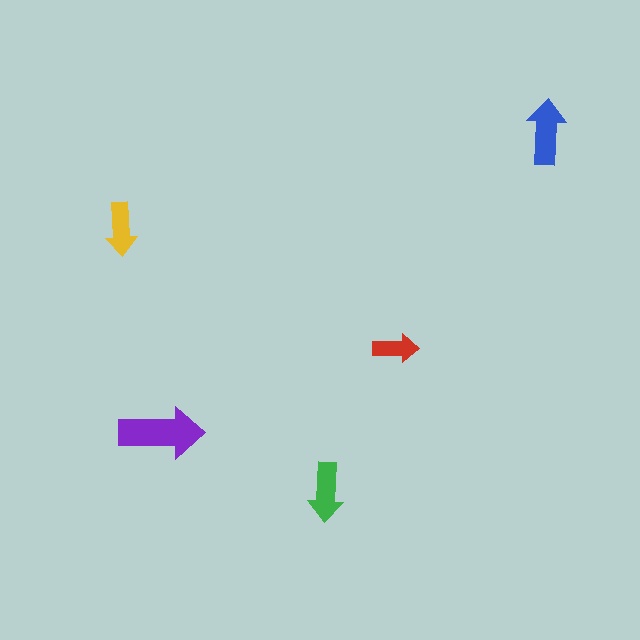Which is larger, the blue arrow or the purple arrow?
The purple one.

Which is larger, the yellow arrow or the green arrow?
The green one.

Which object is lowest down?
The green arrow is bottommost.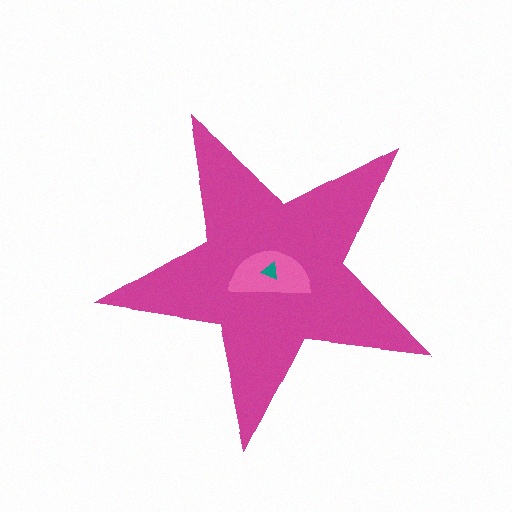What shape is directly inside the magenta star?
The pink semicircle.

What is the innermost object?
The teal triangle.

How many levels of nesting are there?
3.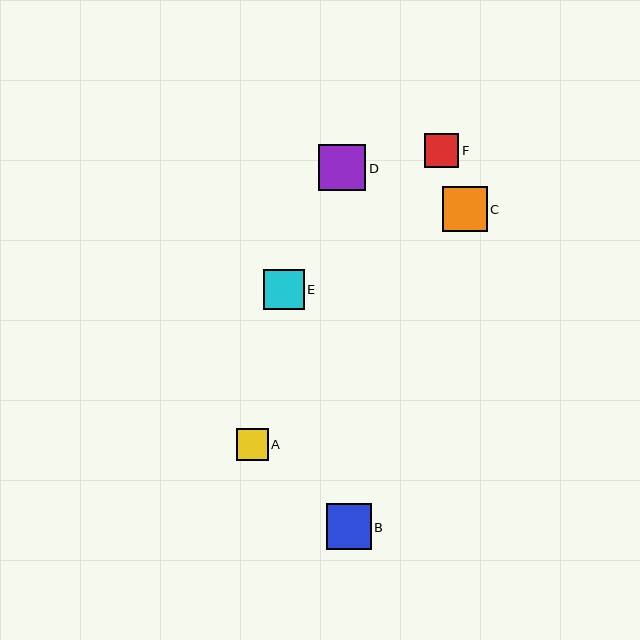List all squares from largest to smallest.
From largest to smallest: D, B, C, E, F, A.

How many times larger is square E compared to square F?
Square E is approximately 1.2 times the size of square F.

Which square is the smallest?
Square A is the smallest with a size of approximately 32 pixels.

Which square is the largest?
Square D is the largest with a size of approximately 47 pixels.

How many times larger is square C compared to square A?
Square C is approximately 1.4 times the size of square A.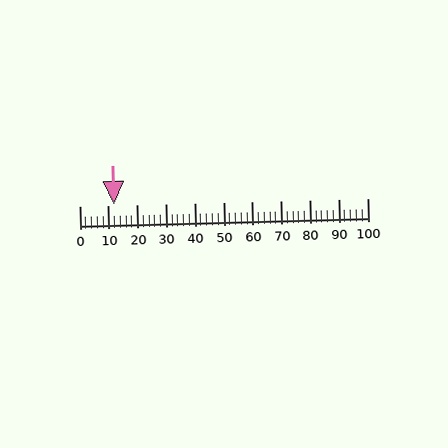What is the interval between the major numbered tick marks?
The major tick marks are spaced 10 units apart.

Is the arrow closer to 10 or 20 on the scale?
The arrow is closer to 10.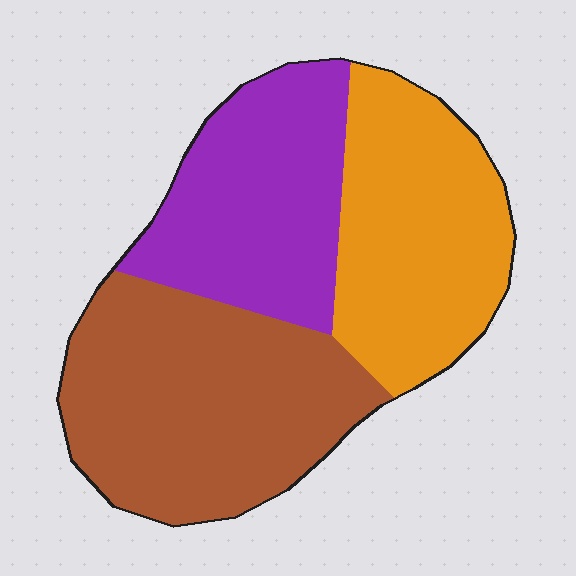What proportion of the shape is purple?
Purple takes up about one quarter (1/4) of the shape.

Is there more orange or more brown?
Brown.